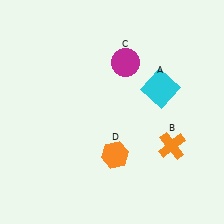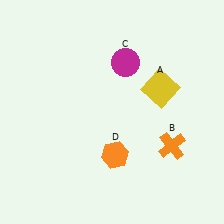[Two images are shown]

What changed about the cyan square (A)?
In Image 1, A is cyan. In Image 2, it changed to yellow.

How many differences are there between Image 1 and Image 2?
There is 1 difference between the two images.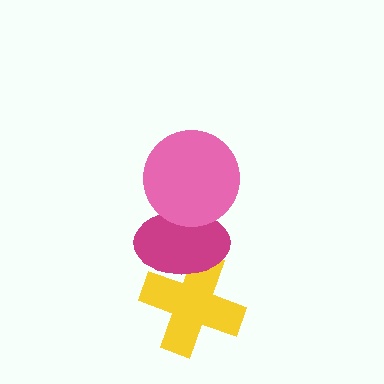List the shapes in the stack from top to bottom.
From top to bottom: the pink circle, the magenta ellipse, the yellow cross.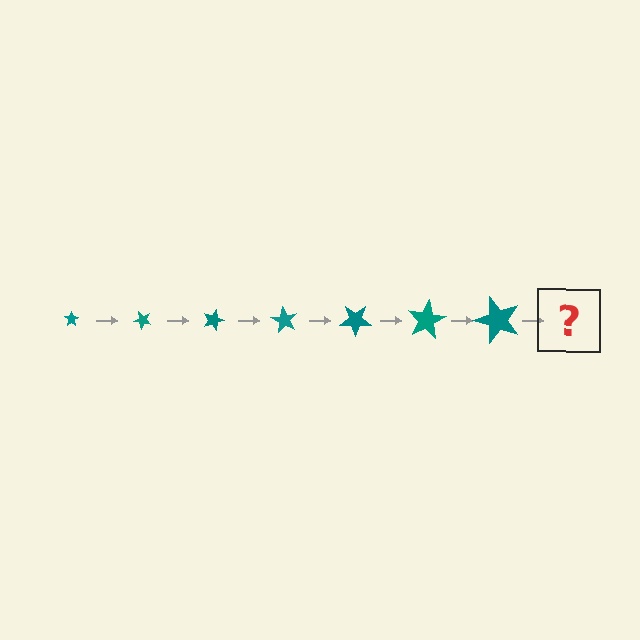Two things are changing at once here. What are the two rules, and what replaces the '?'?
The two rules are that the star grows larger each step and it rotates 45 degrees each step. The '?' should be a star, larger than the previous one and rotated 315 degrees from the start.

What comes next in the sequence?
The next element should be a star, larger than the previous one and rotated 315 degrees from the start.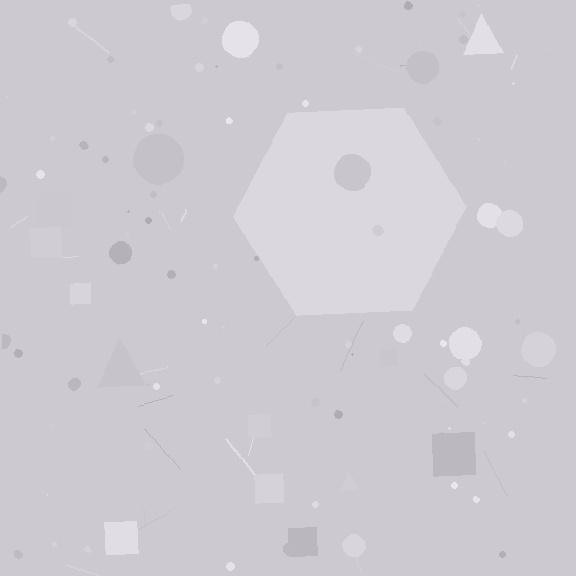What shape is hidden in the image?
A hexagon is hidden in the image.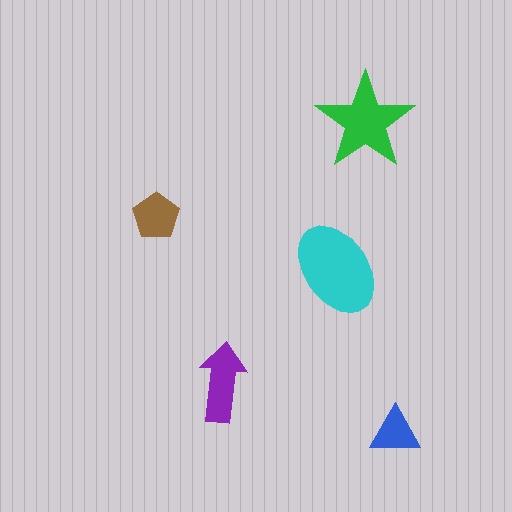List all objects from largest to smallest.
The cyan ellipse, the green star, the purple arrow, the brown pentagon, the blue triangle.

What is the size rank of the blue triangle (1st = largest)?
5th.